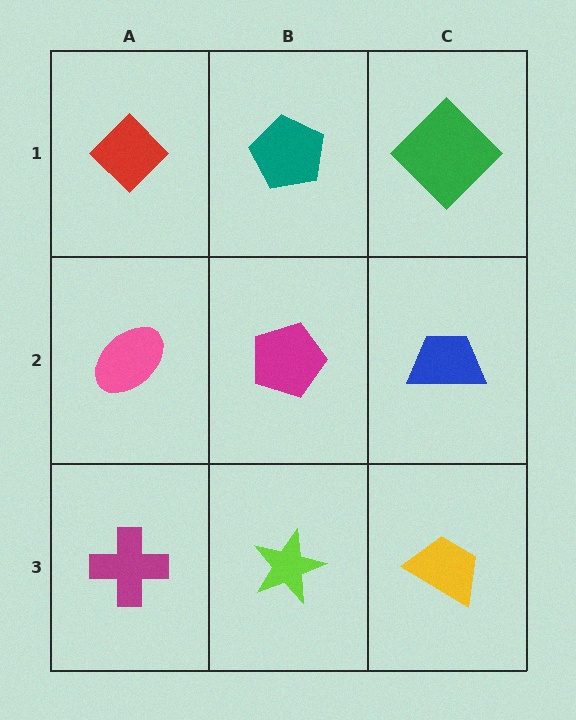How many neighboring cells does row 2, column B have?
4.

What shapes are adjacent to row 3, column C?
A blue trapezoid (row 2, column C), a lime star (row 3, column B).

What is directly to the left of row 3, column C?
A lime star.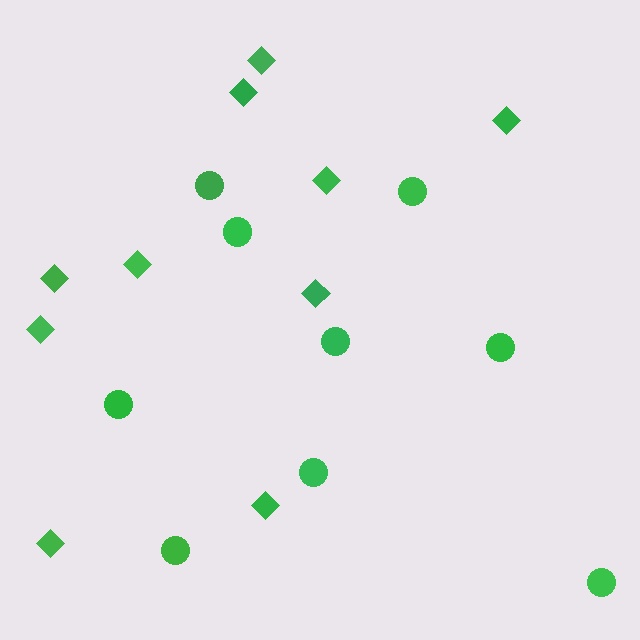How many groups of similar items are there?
There are 2 groups: one group of diamonds (10) and one group of circles (9).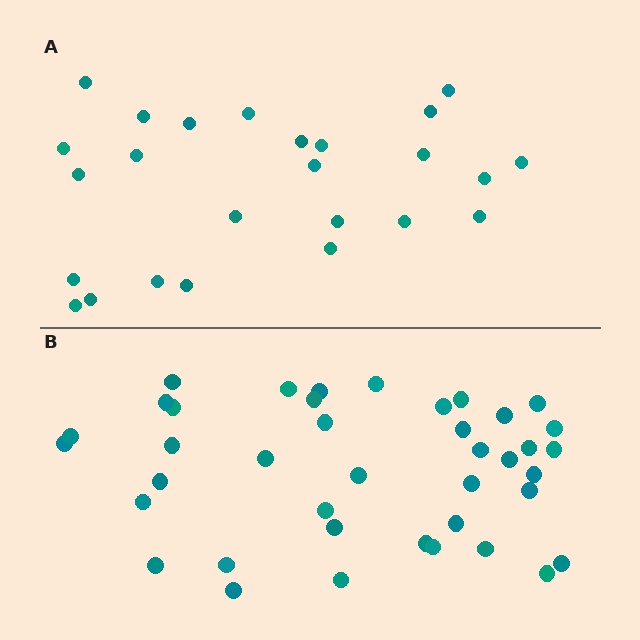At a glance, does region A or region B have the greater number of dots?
Region B (the bottom region) has more dots.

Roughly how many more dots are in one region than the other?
Region B has approximately 15 more dots than region A.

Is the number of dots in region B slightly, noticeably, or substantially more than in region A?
Region B has substantially more. The ratio is roughly 1.6 to 1.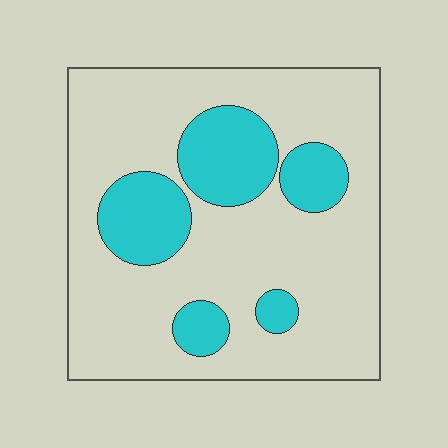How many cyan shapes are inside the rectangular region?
5.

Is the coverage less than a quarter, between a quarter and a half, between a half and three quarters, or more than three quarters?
Less than a quarter.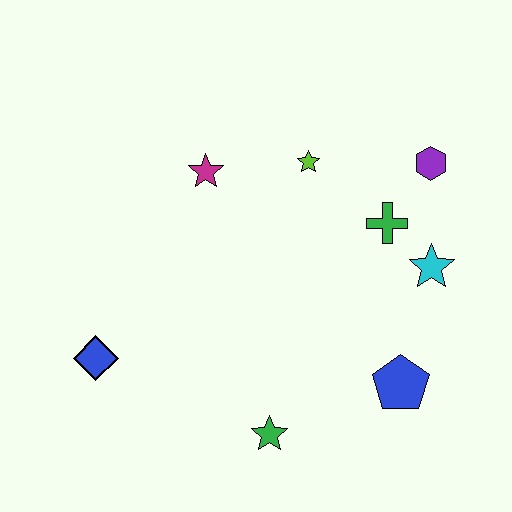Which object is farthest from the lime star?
The blue diamond is farthest from the lime star.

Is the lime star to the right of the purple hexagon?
No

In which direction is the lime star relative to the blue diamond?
The lime star is to the right of the blue diamond.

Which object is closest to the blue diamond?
The green star is closest to the blue diamond.